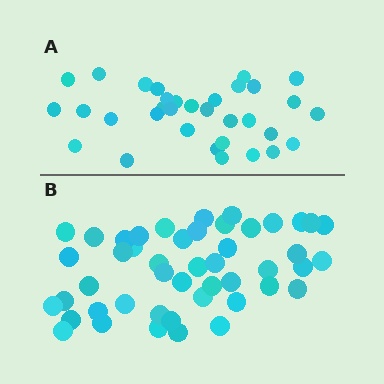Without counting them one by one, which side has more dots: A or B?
Region B (the bottom region) has more dots.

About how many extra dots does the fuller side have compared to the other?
Region B has approximately 15 more dots than region A.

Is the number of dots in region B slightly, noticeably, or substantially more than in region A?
Region B has noticeably more, but not dramatically so. The ratio is roughly 1.4 to 1.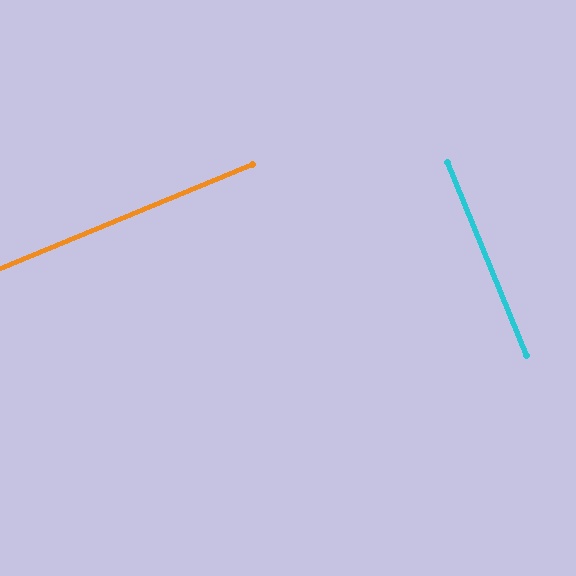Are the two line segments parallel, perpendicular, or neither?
Perpendicular — they meet at approximately 90°.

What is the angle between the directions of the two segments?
Approximately 90 degrees.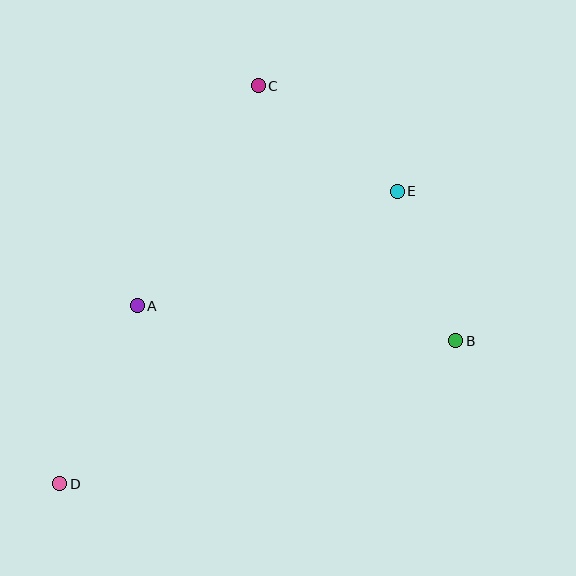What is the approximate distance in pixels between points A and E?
The distance between A and E is approximately 284 pixels.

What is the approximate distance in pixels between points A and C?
The distance between A and C is approximately 251 pixels.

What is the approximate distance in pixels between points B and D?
The distance between B and D is approximately 421 pixels.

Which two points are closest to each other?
Points B and E are closest to each other.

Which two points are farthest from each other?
Points D and E are farthest from each other.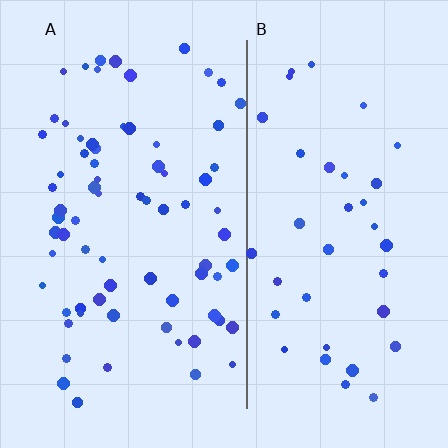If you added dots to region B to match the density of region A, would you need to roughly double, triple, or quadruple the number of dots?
Approximately double.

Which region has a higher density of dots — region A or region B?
A (the left).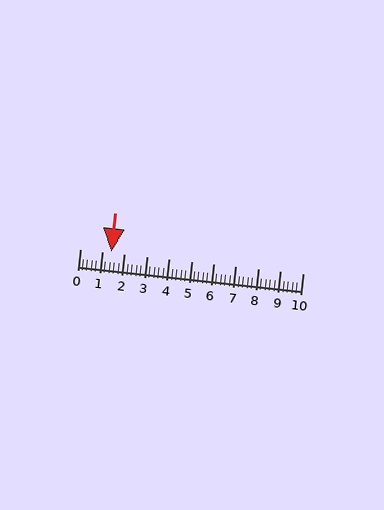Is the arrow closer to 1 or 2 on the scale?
The arrow is closer to 1.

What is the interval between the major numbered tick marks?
The major tick marks are spaced 1 units apart.